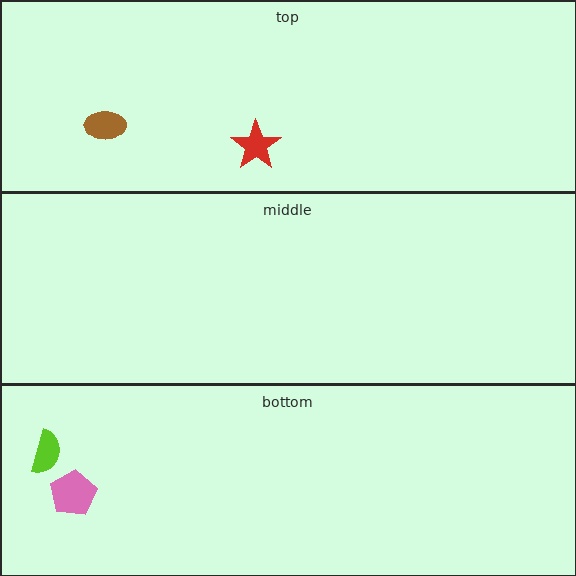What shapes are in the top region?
The red star, the brown ellipse.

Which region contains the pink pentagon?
The bottom region.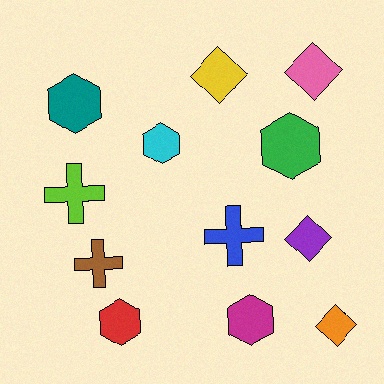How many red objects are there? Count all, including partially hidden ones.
There is 1 red object.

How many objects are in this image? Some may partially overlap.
There are 12 objects.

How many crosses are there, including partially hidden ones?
There are 3 crosses.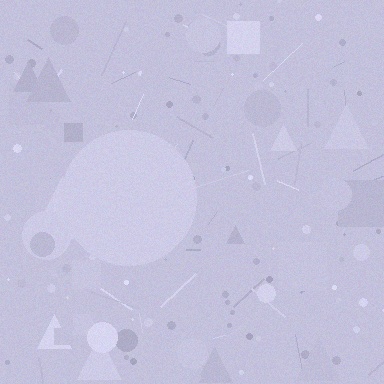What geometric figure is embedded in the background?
A circle is embedded in the background.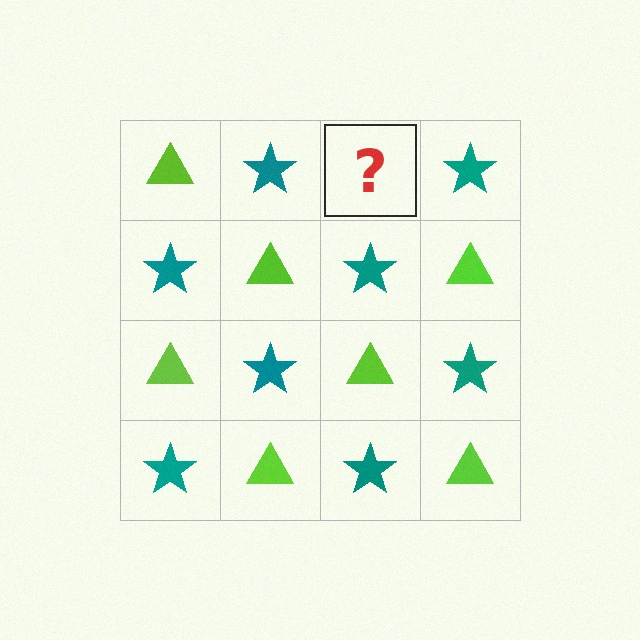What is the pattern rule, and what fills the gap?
The rule is that it alternates lime triangle and teal star in a checkerboard pattern. The gap should be filled with a lime triangle.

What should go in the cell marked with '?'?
The missing cell should contain a lime triangle.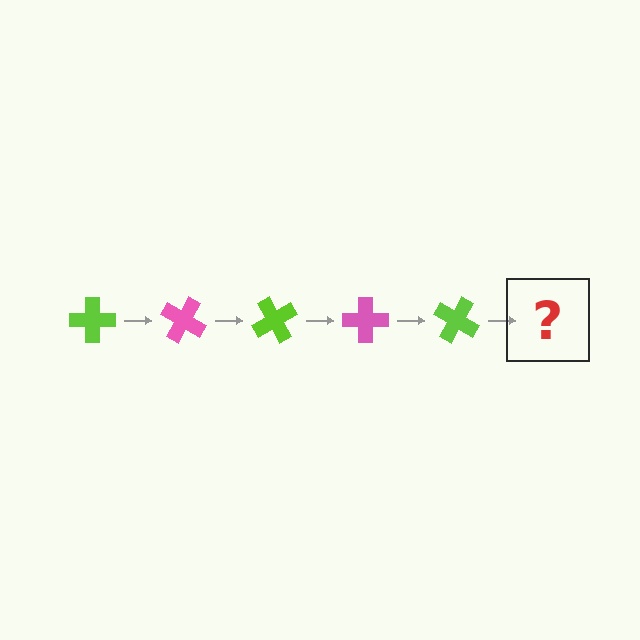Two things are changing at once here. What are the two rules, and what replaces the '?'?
The two rules are that it rotates 30 degrees each step and the color cycles through lime and pink. The '?' should be a pink cross, rotated 150 degrees from the start.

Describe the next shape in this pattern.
It should be a pink cross, rotated 150 degrees from the start.